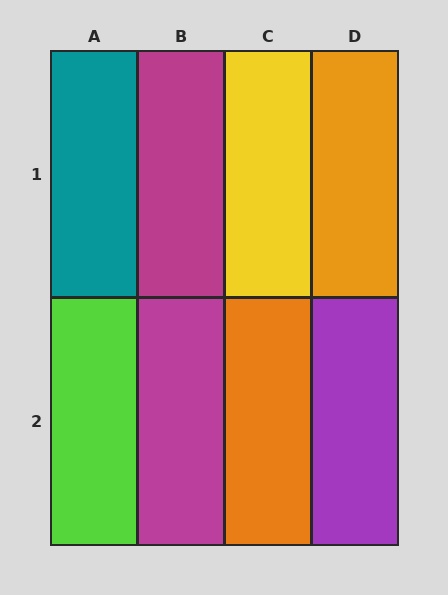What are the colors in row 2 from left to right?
Lime, magenta, orange, purple.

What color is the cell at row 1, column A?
Teal.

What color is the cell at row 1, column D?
Orange.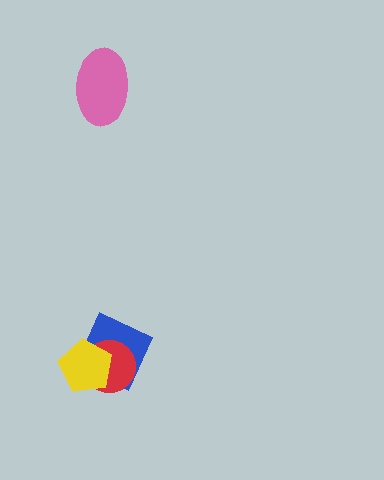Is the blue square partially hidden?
Yes, it is partially covered by another shape.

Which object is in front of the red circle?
The yellow pentagon is in front of the red circle.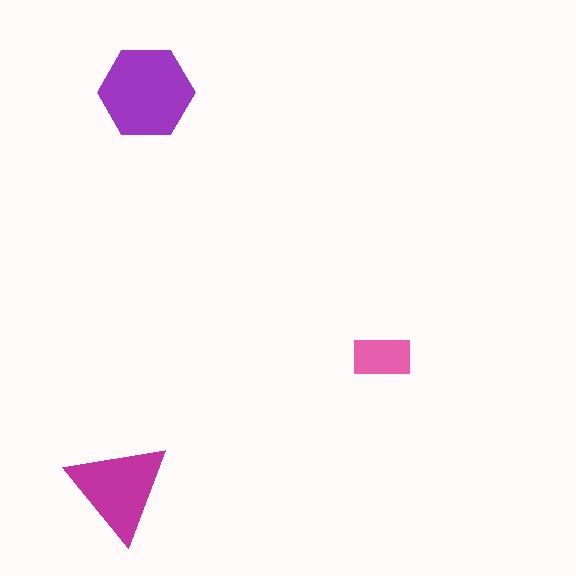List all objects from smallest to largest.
The pink rectangle, the magenta triangle, the purple hexagon.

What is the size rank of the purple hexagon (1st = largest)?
1st.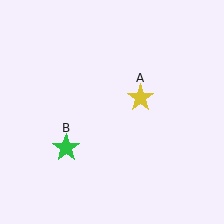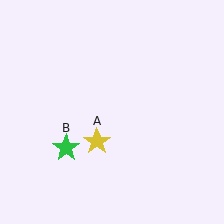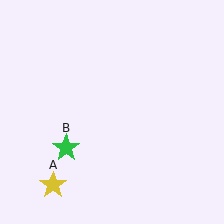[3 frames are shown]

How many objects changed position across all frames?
1 object changed position: yellow star (object A).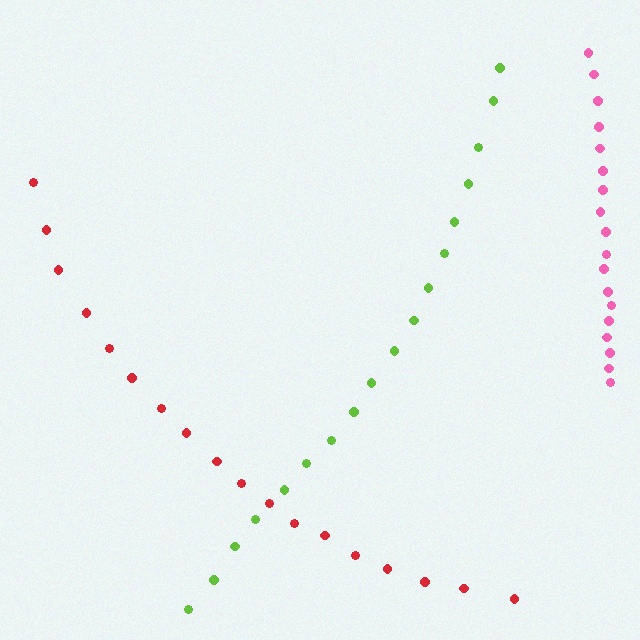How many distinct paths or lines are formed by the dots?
There are 3 distinct paths.